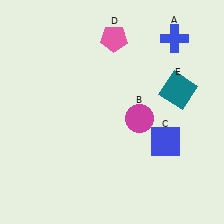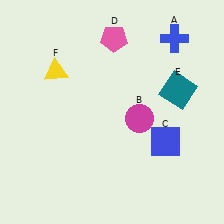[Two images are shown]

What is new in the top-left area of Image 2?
A yellow triangle (F) was added in the top-left area of Image 2.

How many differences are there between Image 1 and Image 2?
There is 1 difference between the two images.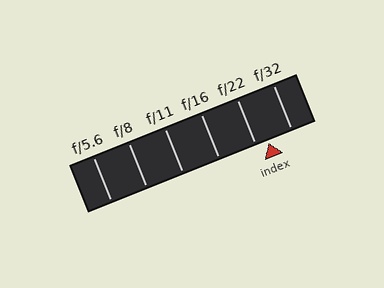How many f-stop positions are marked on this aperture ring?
There are 6 f-stop positions marked.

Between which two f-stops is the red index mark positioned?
The index mark is between f/22 and f/32.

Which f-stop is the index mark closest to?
The index mark is closest to f/22.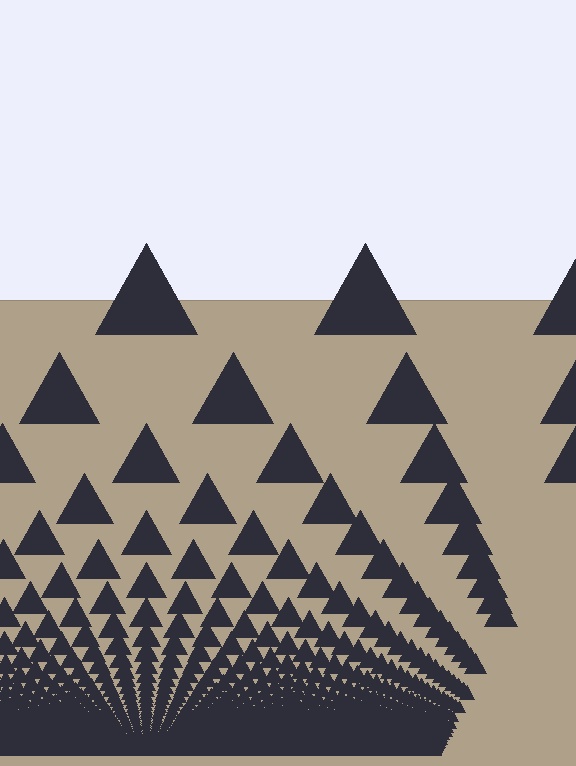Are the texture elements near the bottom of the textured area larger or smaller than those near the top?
Smaller. The gradient is inverted — elements near the bottom are smaller and denser.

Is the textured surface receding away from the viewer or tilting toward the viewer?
The surface appears to tilt toward the viewer. Texture elements get larger and sparser toward the top.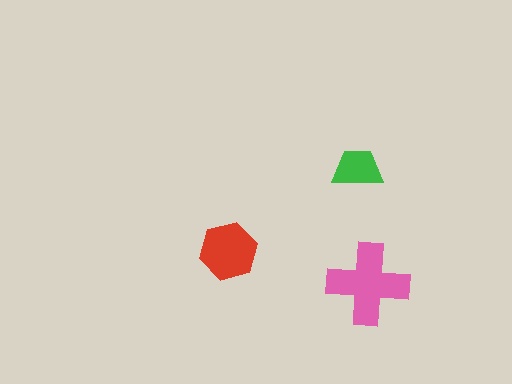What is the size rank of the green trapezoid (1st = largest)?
3rd.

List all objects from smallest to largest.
The green trapezoid, the red hexagon, the pink cross.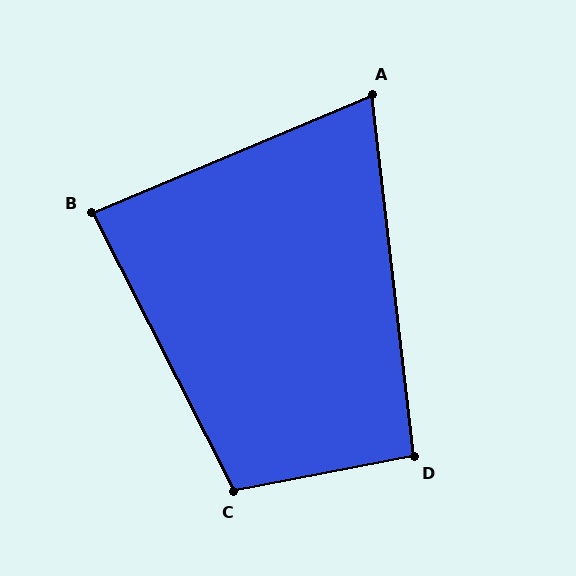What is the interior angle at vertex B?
Approximately 86 degrees (approximately right).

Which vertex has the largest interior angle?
C, at approximately 106 degrees.